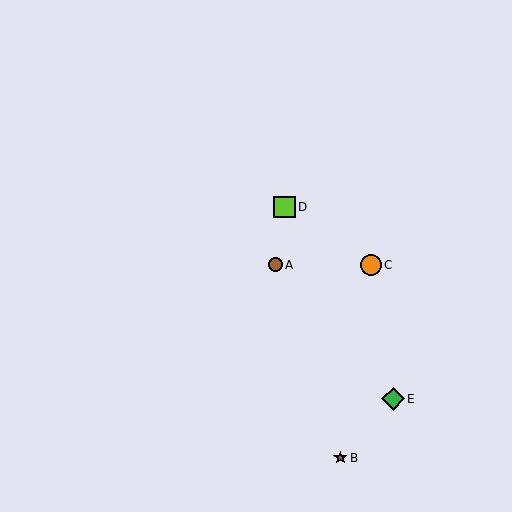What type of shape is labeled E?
Shape E is a green diamond.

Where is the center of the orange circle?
The center of the orange circle is at (371, 265).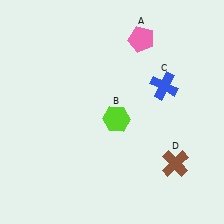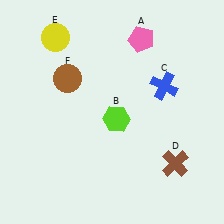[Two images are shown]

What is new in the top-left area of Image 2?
A brown circle (F) was added in the top-left area of Image 2.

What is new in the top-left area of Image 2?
A yellow circle (E) was added in the top-left area of Image 2.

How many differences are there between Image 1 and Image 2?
There are 2 differences between the two images.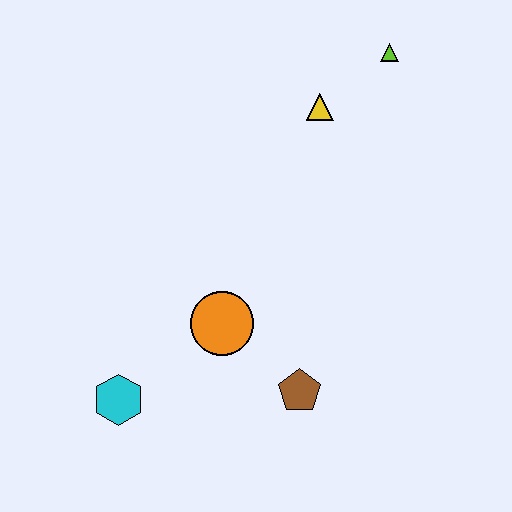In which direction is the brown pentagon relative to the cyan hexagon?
The brown pentagon is to the right of the cyan hexagon.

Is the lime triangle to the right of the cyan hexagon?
Yes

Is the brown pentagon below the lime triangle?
Yes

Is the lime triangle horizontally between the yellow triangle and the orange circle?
No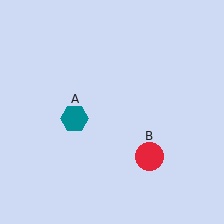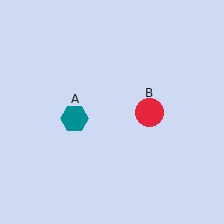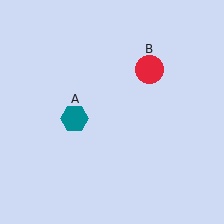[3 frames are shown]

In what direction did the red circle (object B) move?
The red circle (object B) moved up.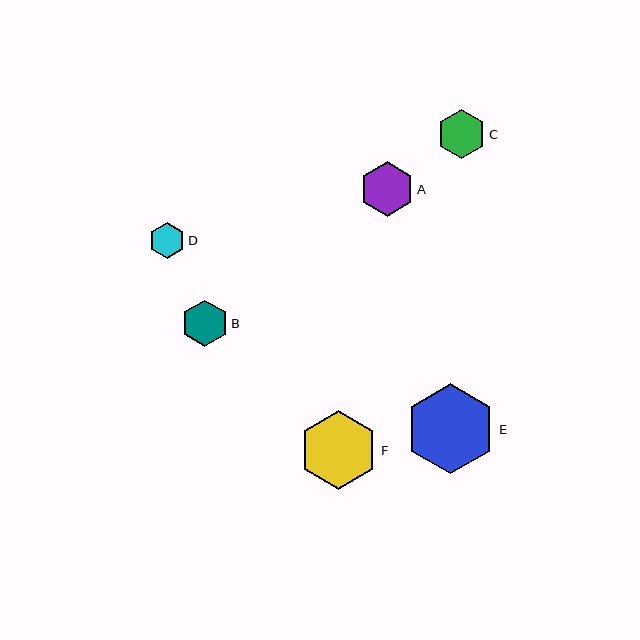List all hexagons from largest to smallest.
From largest to smallest: E, F, A, C, B, D.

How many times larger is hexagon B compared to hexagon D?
Hexagon B is approximately 1.3 times the size of hexagon D.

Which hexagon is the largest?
Hexagon E is the largest with a size of approximately 90 pixels.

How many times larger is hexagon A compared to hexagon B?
Hexagon A is approximately 1.2 times the size of hexagon B.